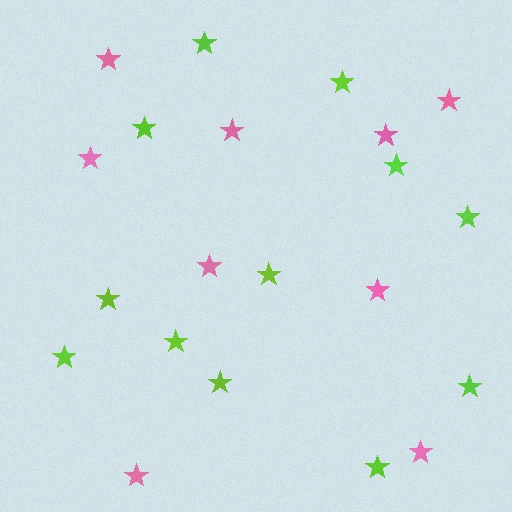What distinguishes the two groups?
There are 2 groups: one group of pink stars (9) and one group of lime stars (12).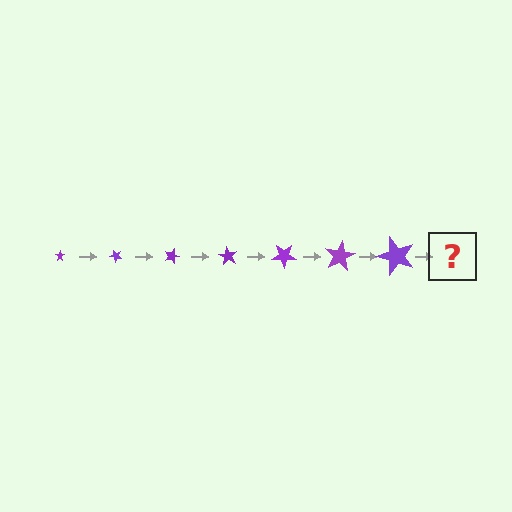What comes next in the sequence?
The next element should be a star, larger than the previous one and rotated 315 degrees from the start.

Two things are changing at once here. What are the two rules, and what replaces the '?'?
The two rules are that the star grows larger each step and it rotates 45 degrees each step. The '?' should be a star, larger than the previous one and rotated 315 degrees from the start.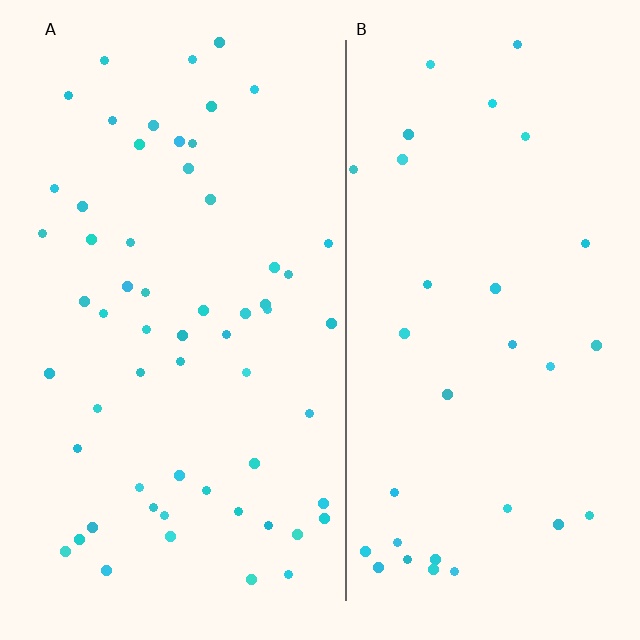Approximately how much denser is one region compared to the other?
Approximately 1.8× — region A over region B.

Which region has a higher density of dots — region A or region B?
A (the left).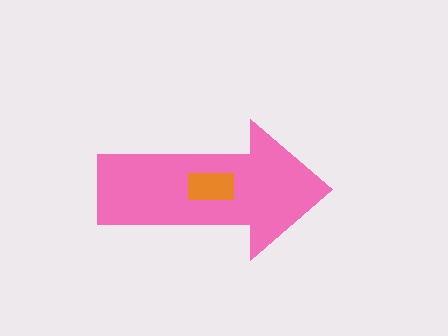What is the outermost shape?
The pink arrow.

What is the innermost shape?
The orange rectangle.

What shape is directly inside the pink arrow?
The orange rectangle.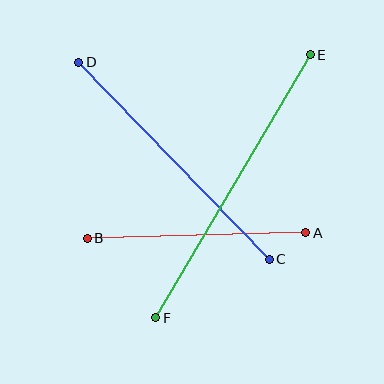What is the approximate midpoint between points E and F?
The midpoint is at approximately (233, 186) pixels.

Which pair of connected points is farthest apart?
Points E and F are farthest apart.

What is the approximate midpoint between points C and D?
The midpoint is at approximately (174, 161) pixels.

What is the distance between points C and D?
The distance is approximately 274 pixels.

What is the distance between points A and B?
The distance is approximately 218 pixels.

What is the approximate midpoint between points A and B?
The midpoint is at approximately (197, 235) pixels.